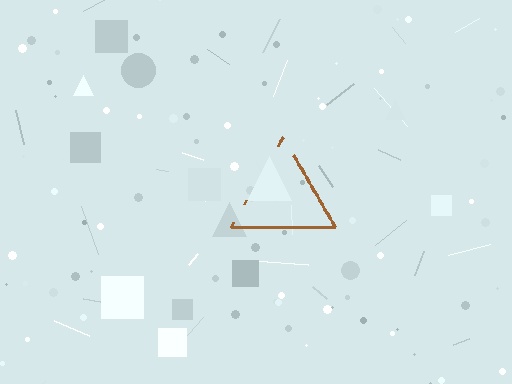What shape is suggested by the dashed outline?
The dashed outline suggests a triangle.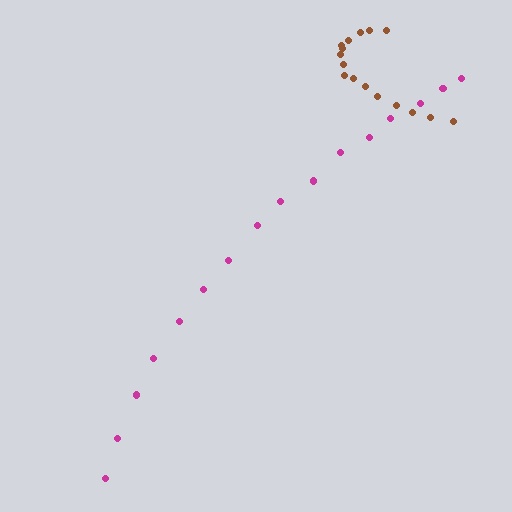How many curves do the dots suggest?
There are 2 distinct paths.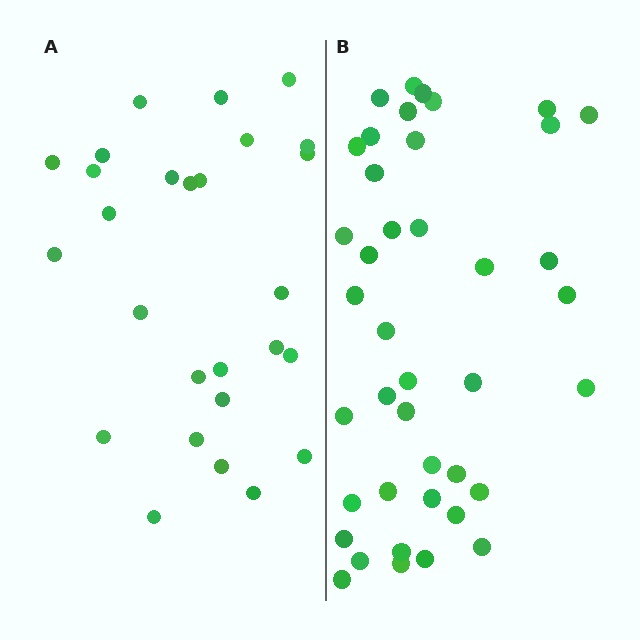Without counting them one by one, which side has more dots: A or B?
Region B (the right region) has more dots.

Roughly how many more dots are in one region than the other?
Region B has approximately 15 more dots than region A.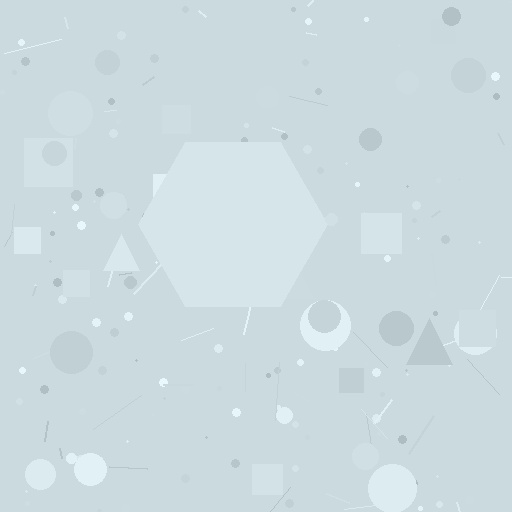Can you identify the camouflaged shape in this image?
The camouflaged shape is a hexagon.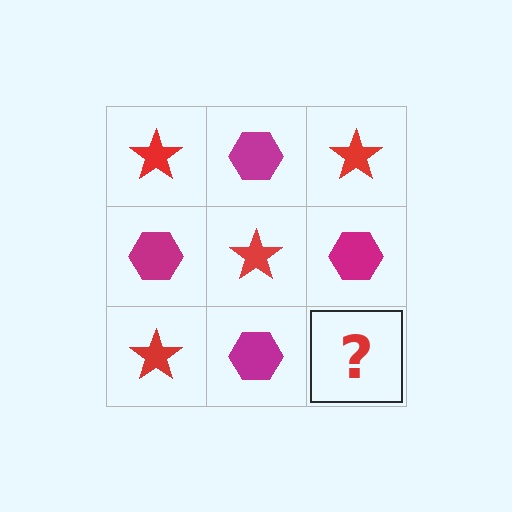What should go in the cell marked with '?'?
The missing cell should contain a red star.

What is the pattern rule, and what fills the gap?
The rule is that it alternates red star and magenta hexagon in a checkerboard pattern. The gap should be filled with a red star.